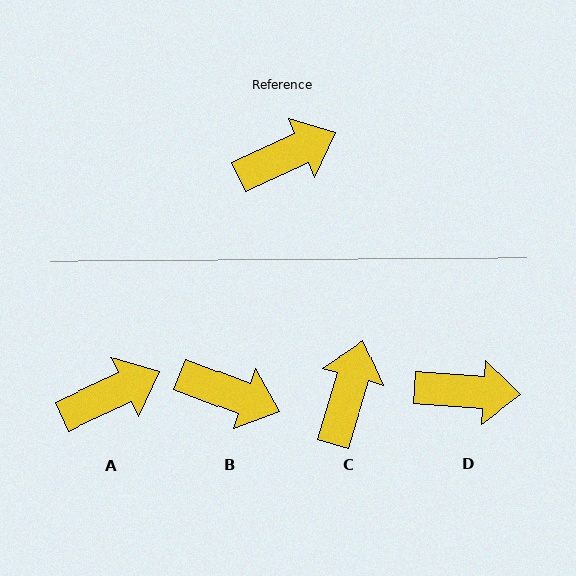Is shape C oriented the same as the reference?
No, it is off by about 49 degrees.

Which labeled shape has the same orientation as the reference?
A.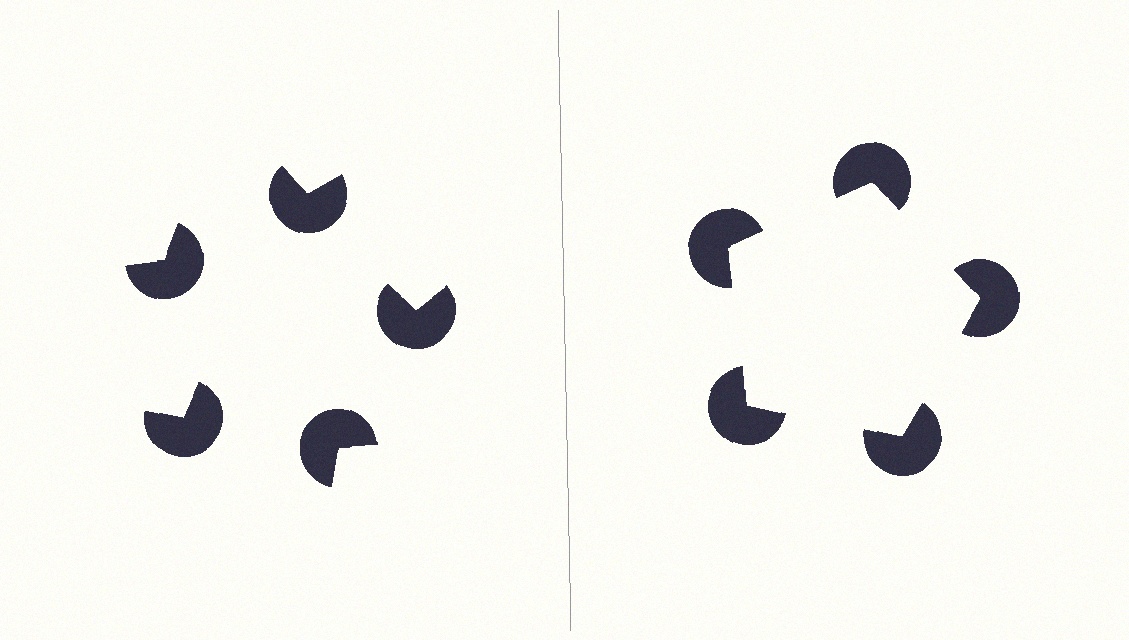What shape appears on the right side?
An illusory pentagon.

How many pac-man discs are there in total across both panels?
10 — 5 on each side.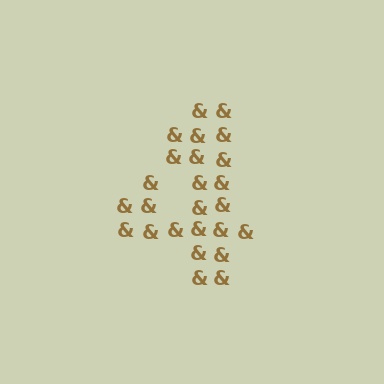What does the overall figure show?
The overall figure shows the digit 4.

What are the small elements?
The small elements are ampersands.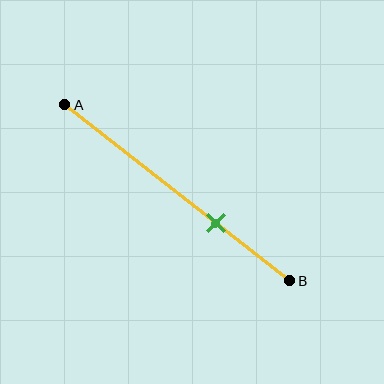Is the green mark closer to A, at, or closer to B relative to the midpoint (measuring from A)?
The green mark is closer to point B than the midpoint of segment AB.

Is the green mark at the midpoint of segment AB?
No, the mark is at about 65% from A, not at the 50% midpoint.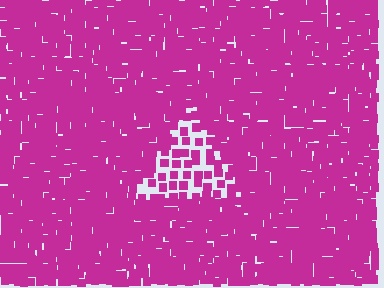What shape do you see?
I see a triangle.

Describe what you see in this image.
The image contains small magenta elements arranged at two different densities. A triangle-shaped region is visible where the elements are less densely packed than the surrounding area.